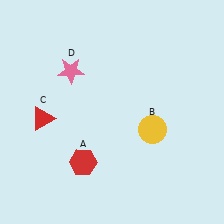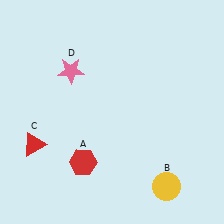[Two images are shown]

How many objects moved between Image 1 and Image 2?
2 objects moved between the two images.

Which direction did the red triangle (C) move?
The red triangle (C) moved down.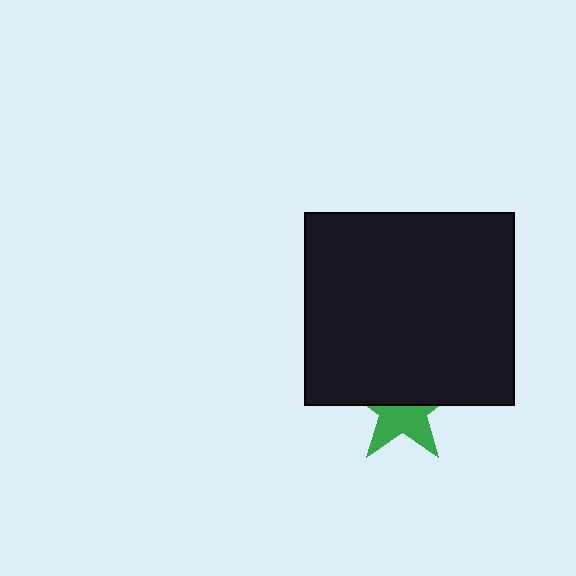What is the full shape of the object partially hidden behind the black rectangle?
The partially hidden object is a green star.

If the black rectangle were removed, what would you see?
You would see the complete green star.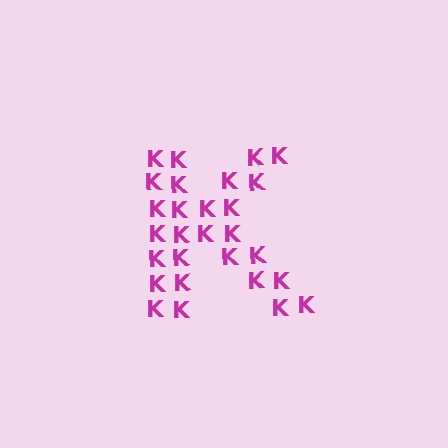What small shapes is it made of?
It is made of small letter K's.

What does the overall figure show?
The overall figure shows the letter K.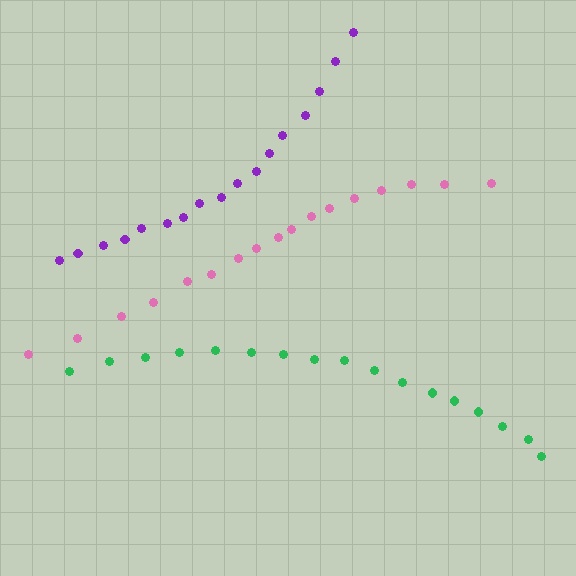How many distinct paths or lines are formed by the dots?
There are 3 distinct paths.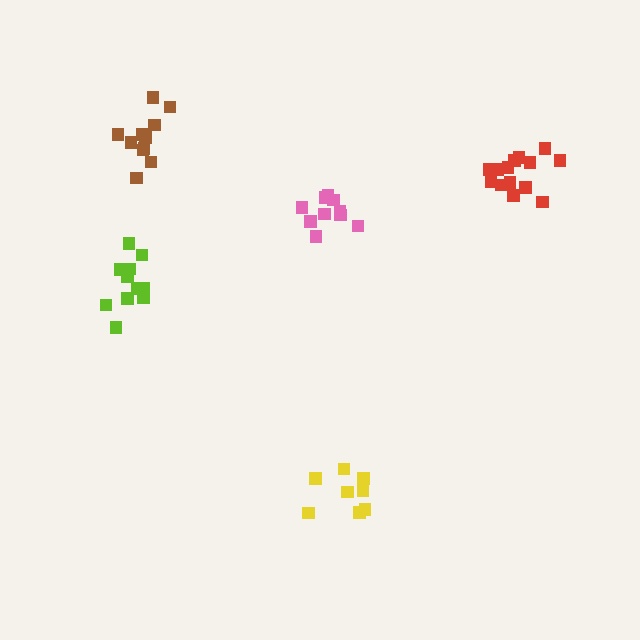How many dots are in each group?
Group 1: 11 dots, Group 2: 14 dots, Group 3: 12 dots, Group 4: 8 dots, Group 5: 10 dots (55 total).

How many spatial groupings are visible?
There are 5 spatial groupings.